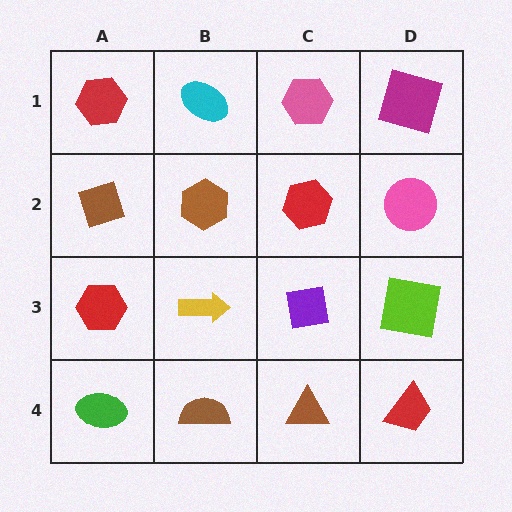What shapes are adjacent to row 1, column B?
A brown hexagon (row 2, column B), a red hexagon (row 1, column A), a pink hexagon (row 1, column C).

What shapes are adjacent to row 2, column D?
A magenta square (row 1, column D), a lime square (row 3, column D), a red hexagon (row 2, column C).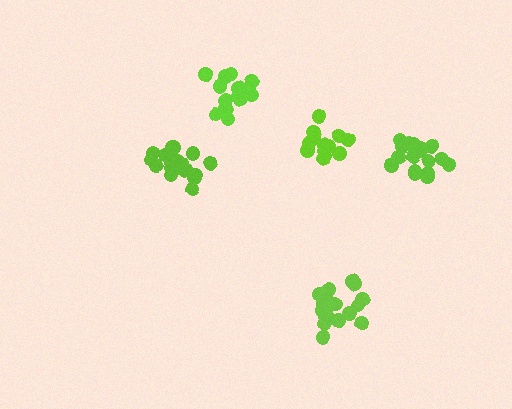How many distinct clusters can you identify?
There are 5 distinct clusters.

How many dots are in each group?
Group 1: 13 dots, Group 2: 18 dots, Group 3: 18 dots, Group 4: 17 dots, Group 5: 16 dots (82 total).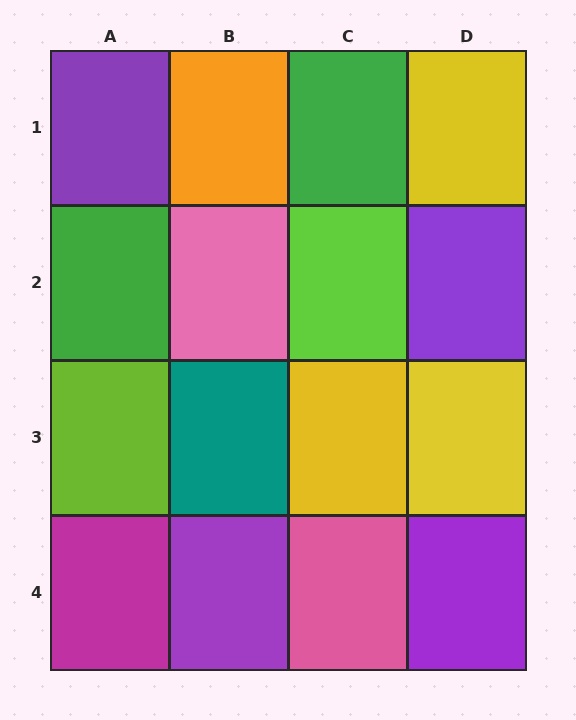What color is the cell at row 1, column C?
Green.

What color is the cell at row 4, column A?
Magenta.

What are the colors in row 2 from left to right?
Green, pink, lime, purple.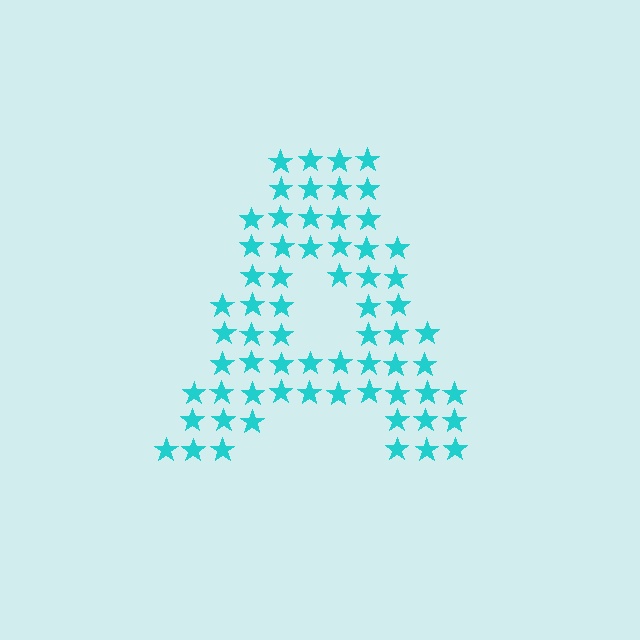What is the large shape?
The large shape is the letter A.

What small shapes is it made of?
It is made of small stars.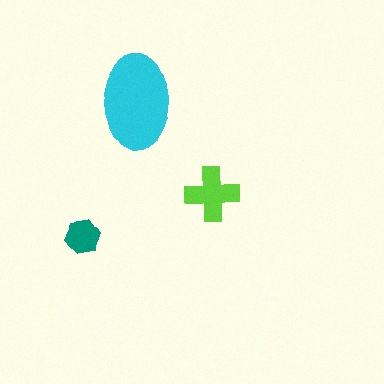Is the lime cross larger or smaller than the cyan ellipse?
Smaller.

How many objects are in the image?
There are 3 objects in the image.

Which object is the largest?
The cyan ellipse.